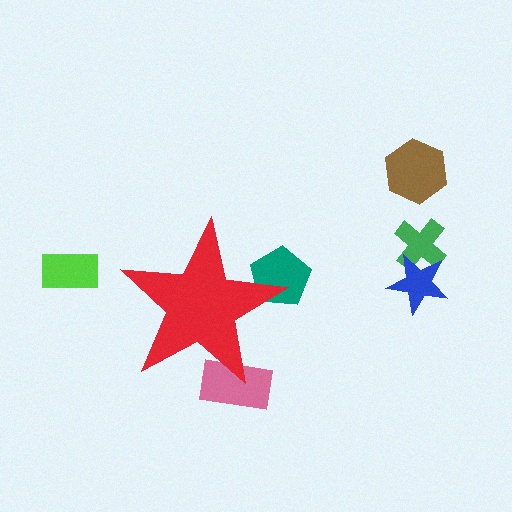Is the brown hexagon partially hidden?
No, the brown hexagon is fully visible.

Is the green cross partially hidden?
No, the green cross is fully visible.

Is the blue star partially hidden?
No, the blue star is fully visible.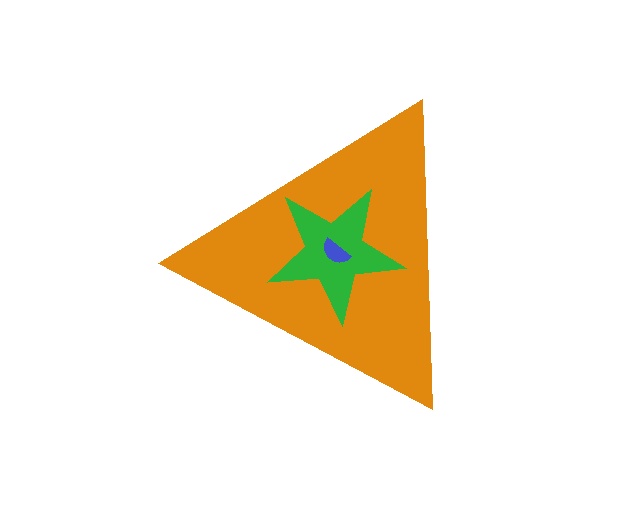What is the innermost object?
The blue semicircle.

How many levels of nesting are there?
3.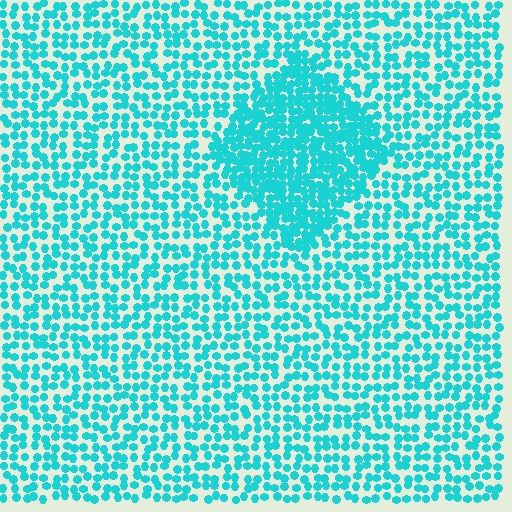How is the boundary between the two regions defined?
The boundary is defined by a change in element density (approximately 2.0x ratio). All elements are the same color, size, and shape.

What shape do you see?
I see a diamond.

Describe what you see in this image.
The image contains small cyan elements arranged at two different densities. A diamond-shaped region is visible where the elements are more densely packed than the surrounding area.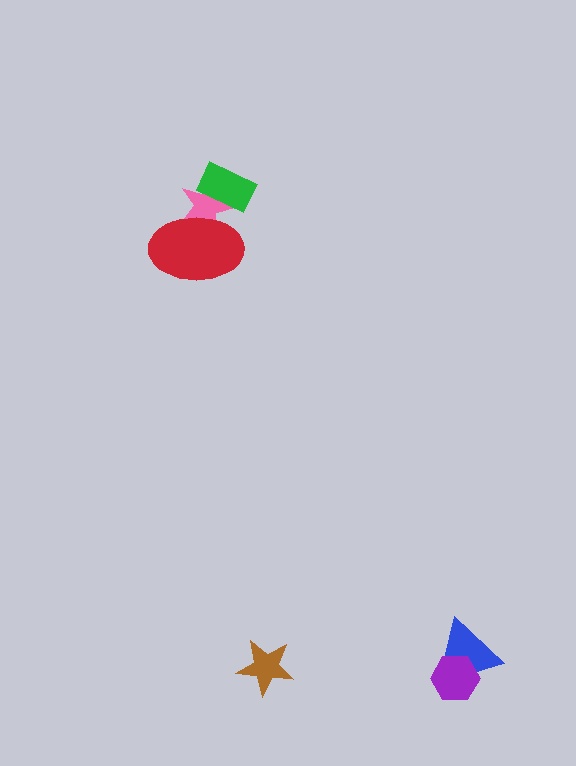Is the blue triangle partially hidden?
Yes, it is partially covered by another shape.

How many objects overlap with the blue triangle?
1 object overlaps with the blue triangle.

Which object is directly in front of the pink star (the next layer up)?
The red ellipse is directly in front of the pink star.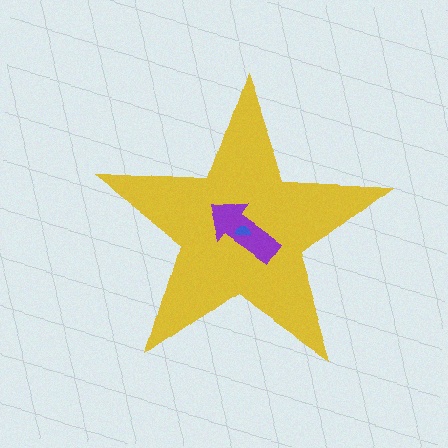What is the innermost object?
The blue semicircle.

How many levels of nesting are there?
3.